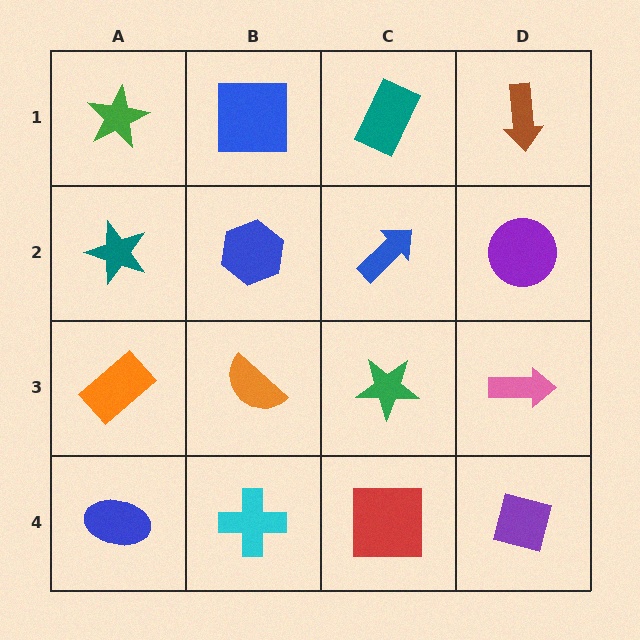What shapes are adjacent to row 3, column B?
A blue hexagon (row 2, column B), a cyan cross (row 4, column B), an orange rectangle (row 3, column A), a green star (row 3, column C).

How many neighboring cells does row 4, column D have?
2.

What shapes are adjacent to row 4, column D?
A pink arrow (row 3, column D), a red square (row 4, column C).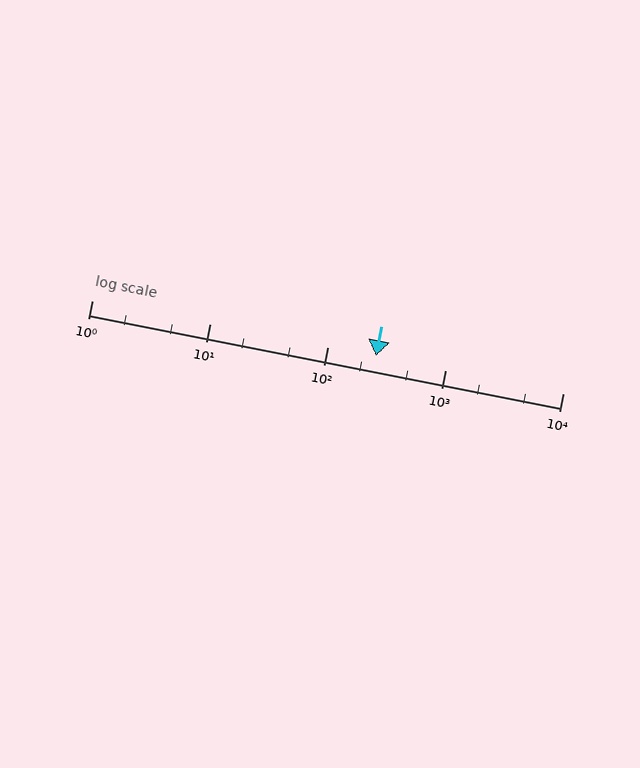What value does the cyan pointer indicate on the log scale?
The pointer indicates approximately 260.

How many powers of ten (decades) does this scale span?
The scale spans 4 decades, from 1 to 10000.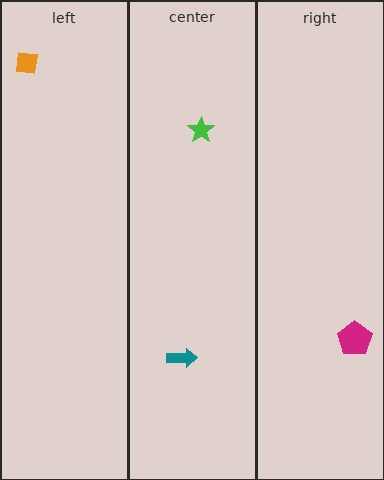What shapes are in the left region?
The orange square.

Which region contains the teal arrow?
The center region.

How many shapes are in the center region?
2.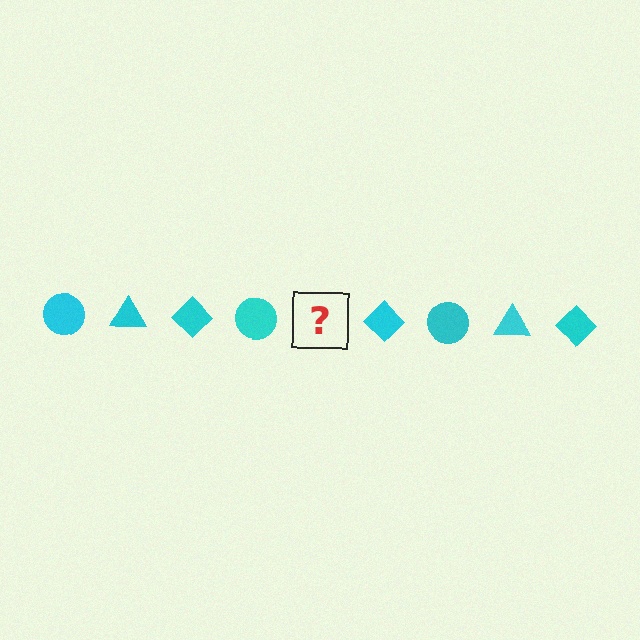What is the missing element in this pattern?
The missing element is a cyan triangle.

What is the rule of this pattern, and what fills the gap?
The rule is that the pattern cycles through circle, triangle, diamond shapes in cyan. The gap should be filled with a cyan triangle.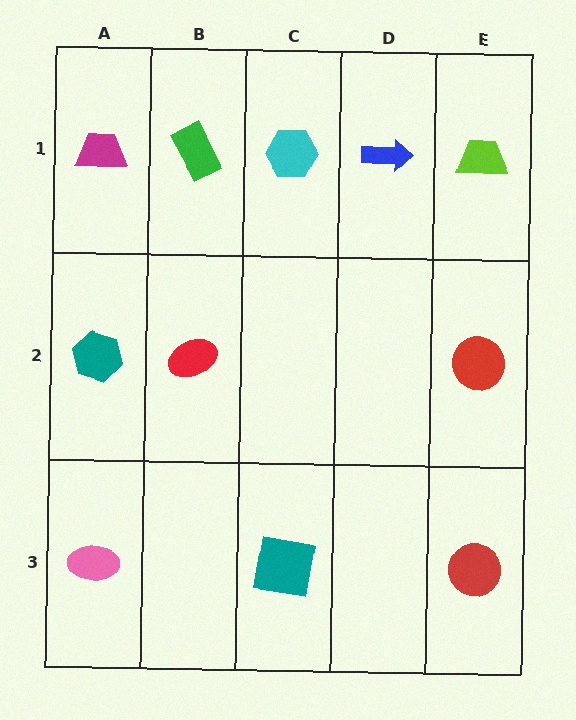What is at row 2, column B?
A red ellipse.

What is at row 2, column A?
A teal hexagon.